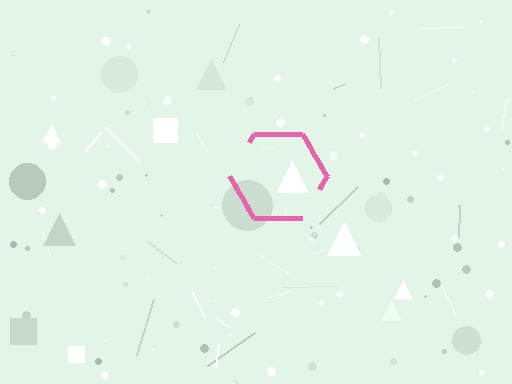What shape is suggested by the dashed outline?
The dashed outline suggests a hexagon.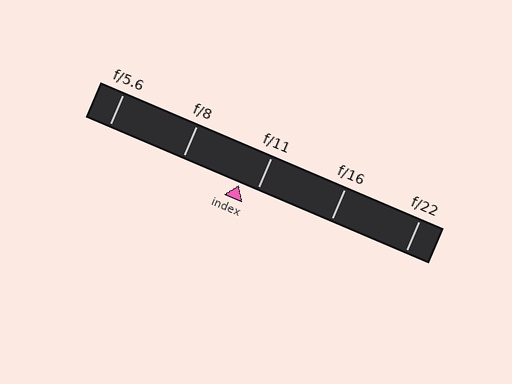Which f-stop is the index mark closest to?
The index mark is closest to f/11.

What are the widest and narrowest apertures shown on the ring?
The widest aperture shown is f/5.6 and the narrowest is f/22.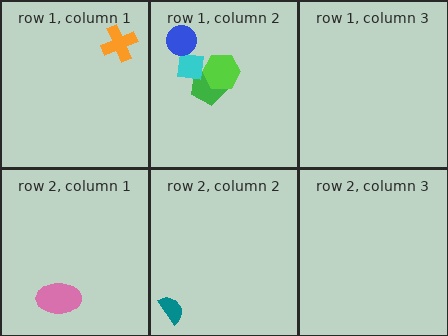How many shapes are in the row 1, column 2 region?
4.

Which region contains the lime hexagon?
The row 1, column 2 region.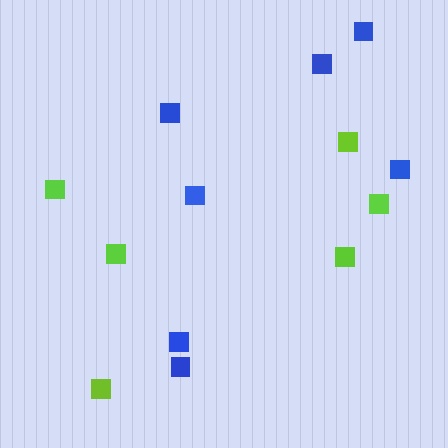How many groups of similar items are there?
There are 2 groups: one group of blue squares (7) and one group of lime squares (6).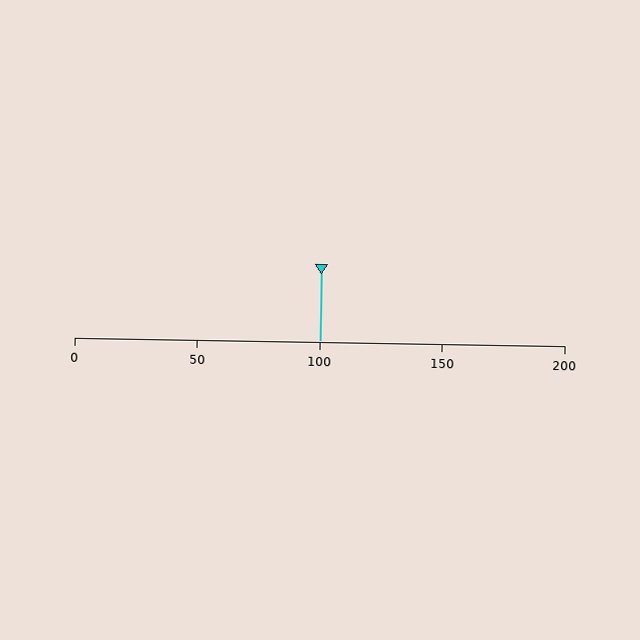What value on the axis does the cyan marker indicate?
The marker indicates approximately 100.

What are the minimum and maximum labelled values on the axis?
The axis runs from 0 to 200.